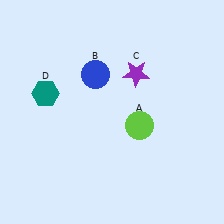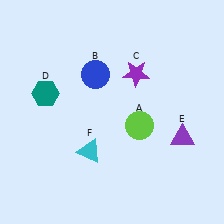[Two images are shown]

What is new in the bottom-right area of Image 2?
A purple triangle (E) was added in the bottom-right area of Image 2.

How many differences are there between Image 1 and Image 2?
There are 2 differences between the two images.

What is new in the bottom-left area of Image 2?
A cyan triangle (F) was added in the bottom-left area of Image 2.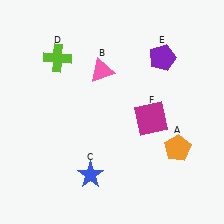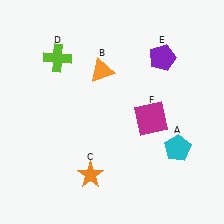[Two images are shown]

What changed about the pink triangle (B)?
In Image 1, B is pink. In Image 2, it changed to orange.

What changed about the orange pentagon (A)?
In Image 1, A is orange. In Image 2, it changed to cyan.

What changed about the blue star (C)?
In Image 1, C is blue. In Image 2, it changed to orange.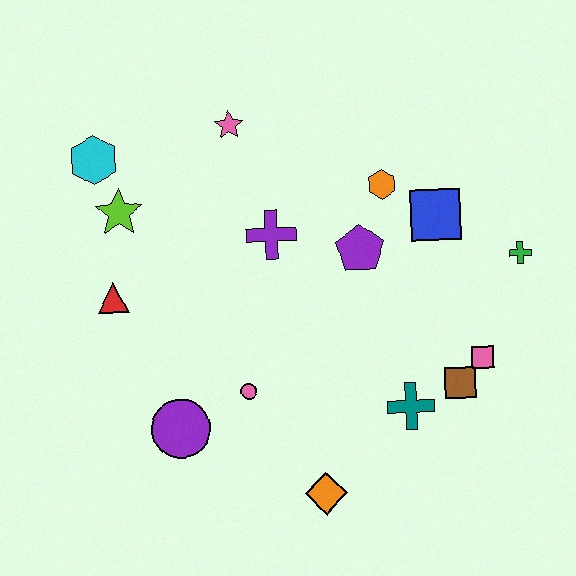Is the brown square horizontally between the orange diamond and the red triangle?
No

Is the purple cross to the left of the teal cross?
Yes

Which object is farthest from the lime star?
The green cross is farthest from the lime star.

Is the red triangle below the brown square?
No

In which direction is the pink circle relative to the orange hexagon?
The pink circle is below the orange hexagon.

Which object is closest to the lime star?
The cyan hexagon is closest to the lime star.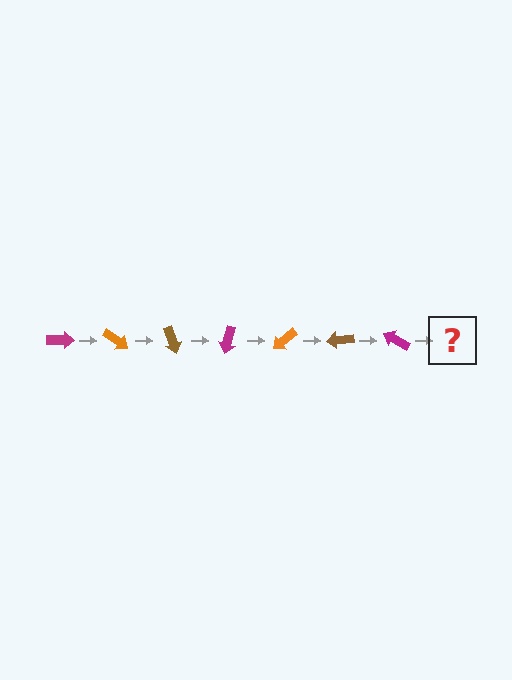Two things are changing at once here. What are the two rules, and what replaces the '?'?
The two rules are that it rotates 35 degrees each step and the color cycles through magenta, orange, and brown. The '?' should be an orange arrow, rotated 245 degrees from the start.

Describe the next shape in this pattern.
It should be an orange arrow, rotated 245 degrees from the start.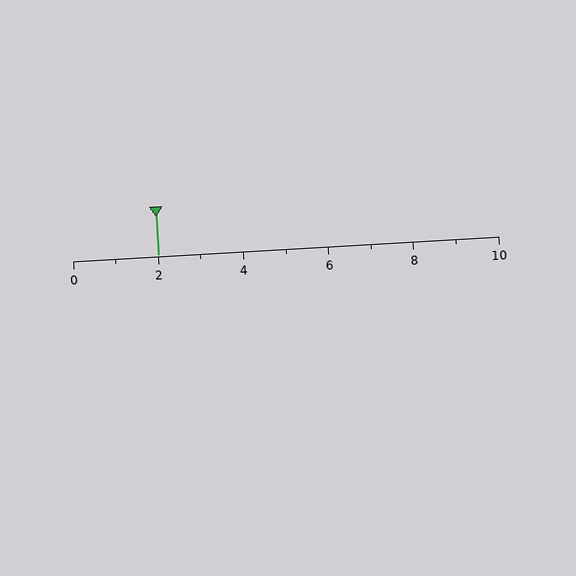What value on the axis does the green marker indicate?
The marker indicates approximately 2.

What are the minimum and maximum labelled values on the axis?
The axis runs from 0 to 10.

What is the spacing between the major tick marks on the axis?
The major ticks are spaced 2 apart.